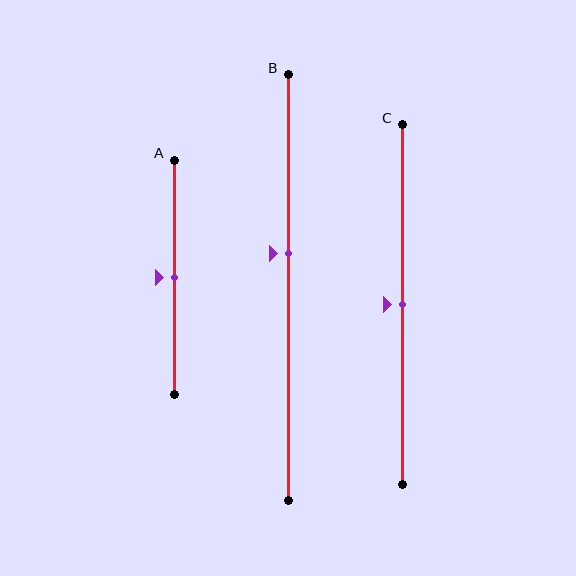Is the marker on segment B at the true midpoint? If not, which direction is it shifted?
No, the marker on segment B is shifted upward by about 8% of the segment length.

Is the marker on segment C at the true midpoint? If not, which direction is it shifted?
Yes, the marker on segment C is at the true midpoint.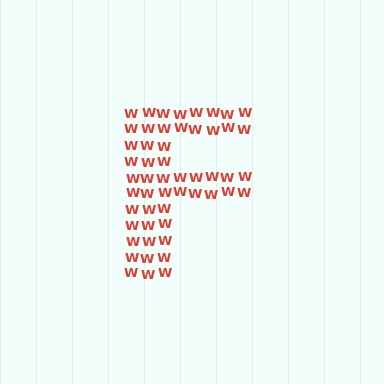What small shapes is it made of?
It is made of small letter W's.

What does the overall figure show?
The overall figure shows the letter F.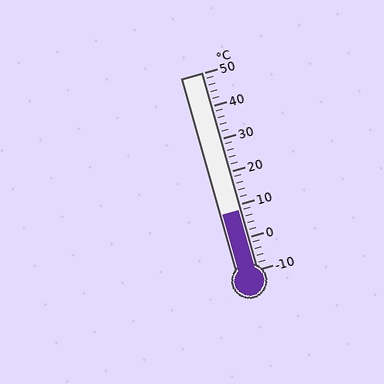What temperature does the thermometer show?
The thermometer shows approximately 8°C.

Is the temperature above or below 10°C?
The temperature is below 10°C.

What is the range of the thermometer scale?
The thermometer scale ranges from -10°C to 50°C.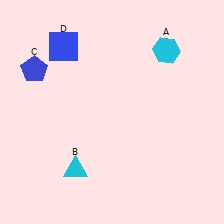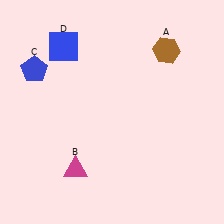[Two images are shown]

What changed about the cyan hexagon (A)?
In Image 1, A is cyan. In Image 2, it changed to brown.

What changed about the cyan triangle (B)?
In Image 1, B is cyan. In Image 2, it changed to magenta.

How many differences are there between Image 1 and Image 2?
There are 2 differences between the two images.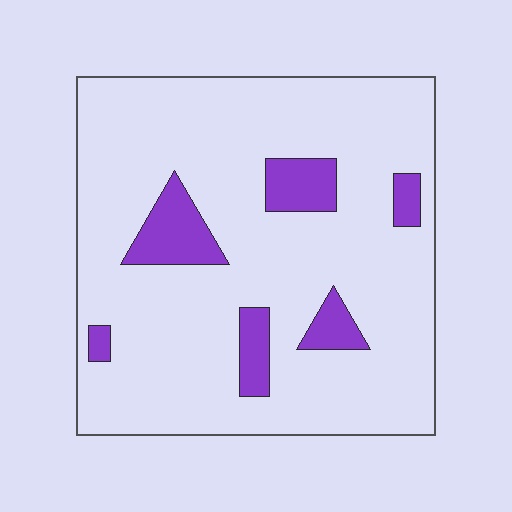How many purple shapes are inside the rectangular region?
6.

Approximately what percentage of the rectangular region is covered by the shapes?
Approximately 15%.